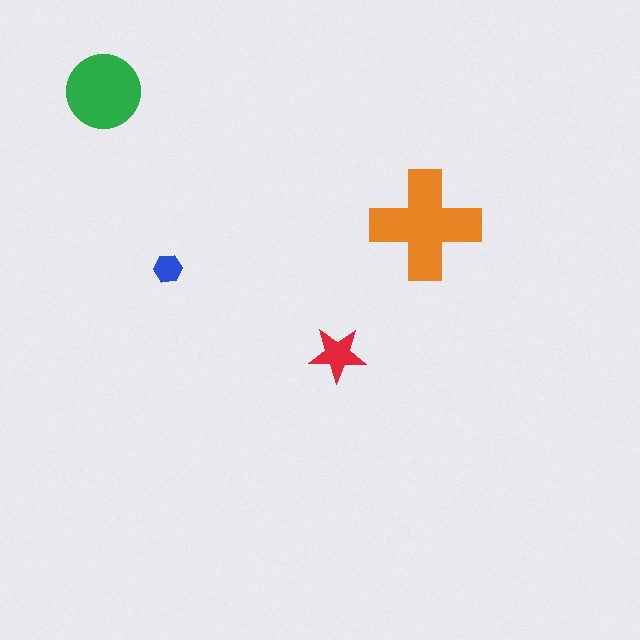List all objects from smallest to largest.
The blue hexagon, the red star, the green circle, the orange cross.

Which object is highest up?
The green circle is topmost.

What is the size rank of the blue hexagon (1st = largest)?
4th.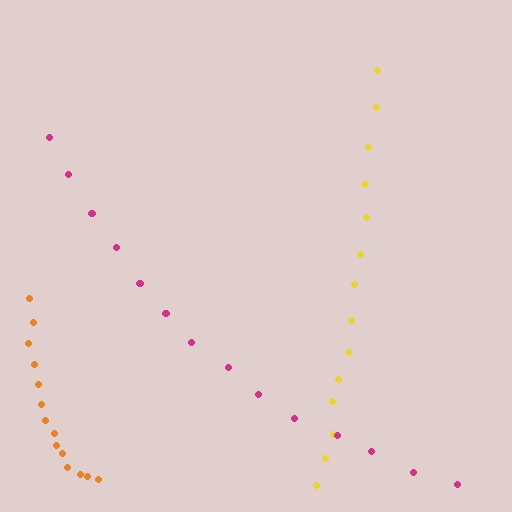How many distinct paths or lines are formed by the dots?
There are 3 distinct paths.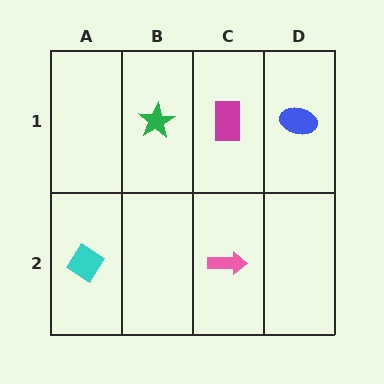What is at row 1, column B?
A green star.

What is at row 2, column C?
A pink arrow.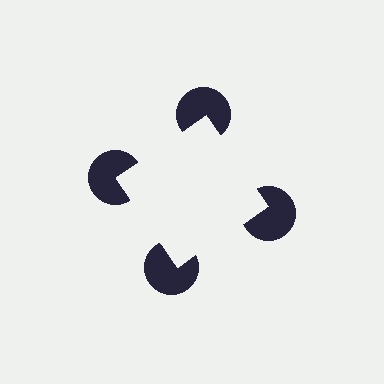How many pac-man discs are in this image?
There are 4 — one at each vertex of the illusory square.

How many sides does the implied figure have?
4 sides.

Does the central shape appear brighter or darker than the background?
It typically appears slightly brighter than the background, even though no actual brightness change is drawn.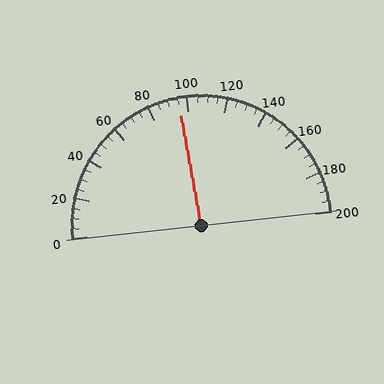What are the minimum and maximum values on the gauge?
The gauge ranges from 0 to 200.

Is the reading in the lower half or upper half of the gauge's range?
The reading is in the lower half of the range (0 to 200).